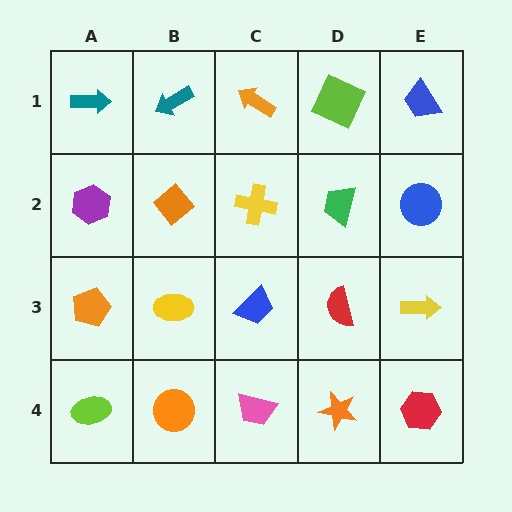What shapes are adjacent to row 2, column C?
An orange arrow (row 1, column C), a blue trapezoid (row 3, column C), an orange diamond (row 2, column B), a green trapezoid (row 2, column D).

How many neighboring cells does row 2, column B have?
4.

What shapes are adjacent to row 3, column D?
A green trapezoid (row 2, column D), an orange star (row 4, column D), a blue trapezoid (row 3, column C), a yellow arrow (row 3, column E).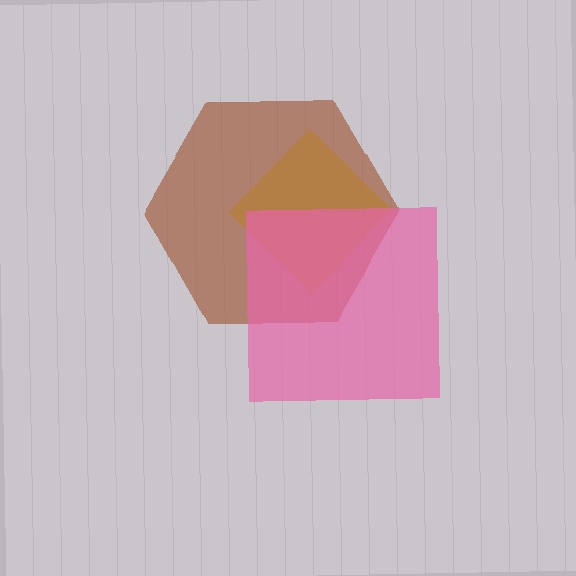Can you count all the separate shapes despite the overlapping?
Yes, there are 3 separate shapes.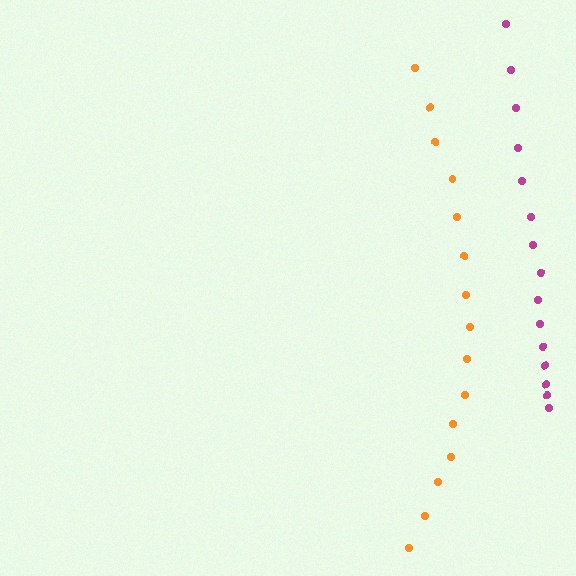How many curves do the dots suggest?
There are 2 distinct paths.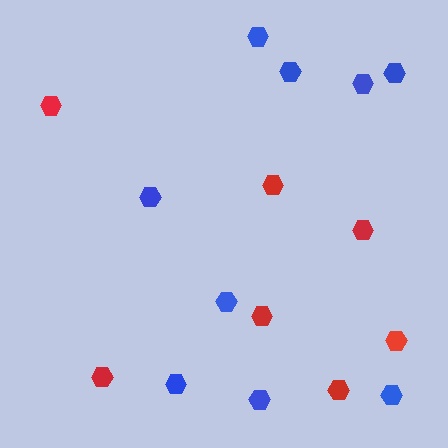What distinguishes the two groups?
There are 2 groups: one group of red hexagons (7) and one group of blue hexagons (9).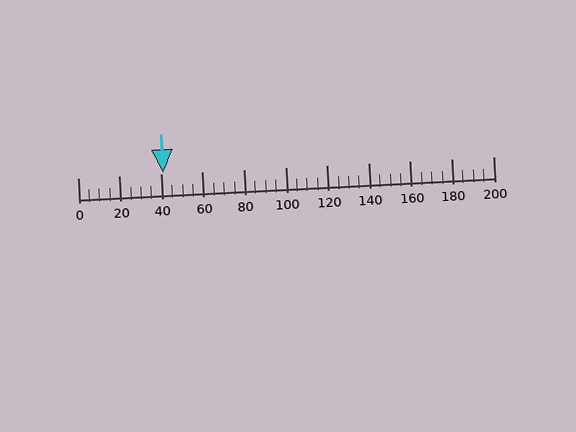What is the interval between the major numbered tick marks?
The major tick marks are spaced 20 units apart.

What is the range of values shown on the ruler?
The ruler shows values from 0 to 200.